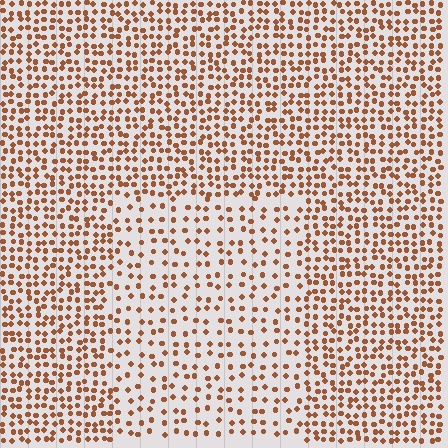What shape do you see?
I see a rectangle.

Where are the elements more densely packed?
The elements are more densely packed outside the rectangle boundary.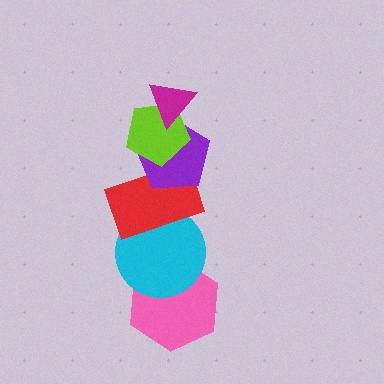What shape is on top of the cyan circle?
The red rectangle is on top of the cyan circle.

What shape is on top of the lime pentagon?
The magenta triangle is on top of the lime pentagon.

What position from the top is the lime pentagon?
The lime pentagon is 2nd from the top.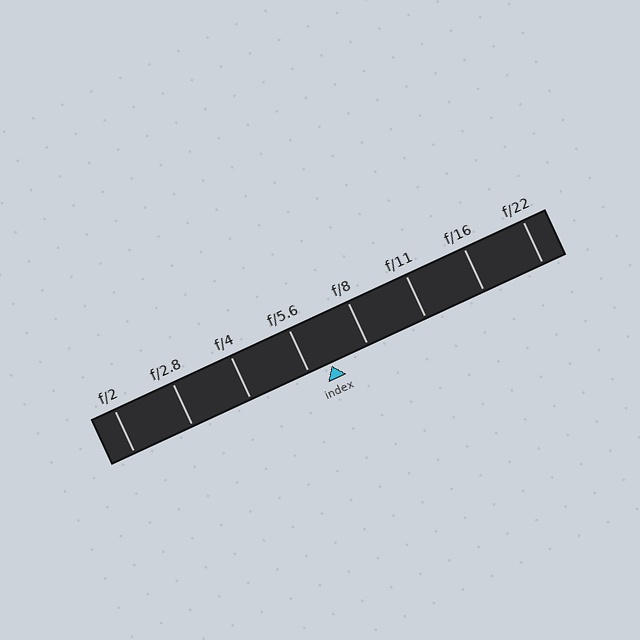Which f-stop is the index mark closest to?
The index mark is closest to f/5.6.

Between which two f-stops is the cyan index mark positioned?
The index mark is between f/5.6 and f/8.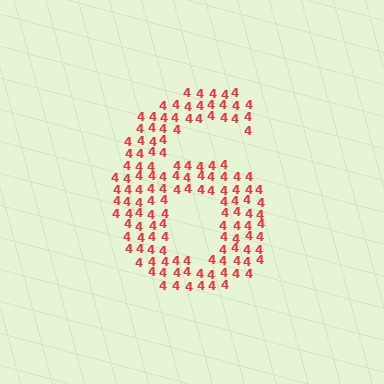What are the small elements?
The small elements are digit 4's.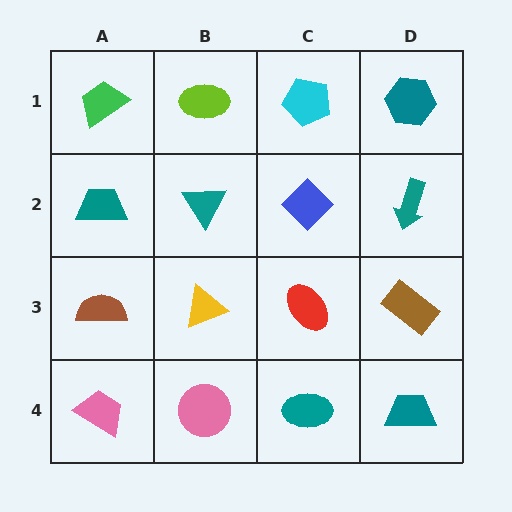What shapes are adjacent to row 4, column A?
A brown semicircle (row 3, column A), a pink circle (row 4, column B).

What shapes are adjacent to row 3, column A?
A teal trapezoid (row 2, column A), a pink trapezoid (row 4, column A), a yellow triangle (row 3, column B).